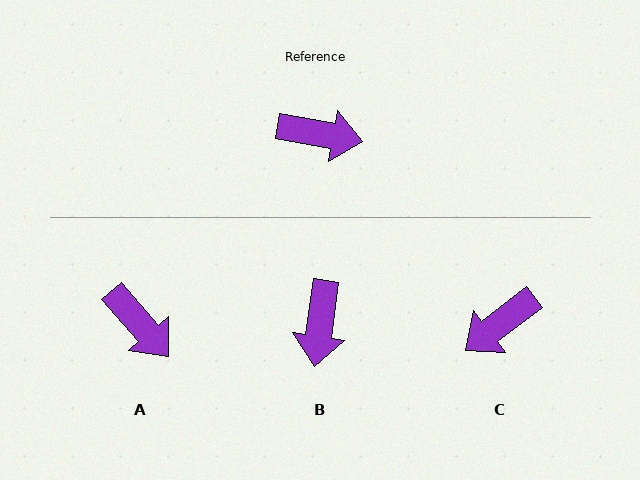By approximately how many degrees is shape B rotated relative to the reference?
Approximately 88 degrees clockwise.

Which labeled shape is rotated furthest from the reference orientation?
C, about 132 degrees away.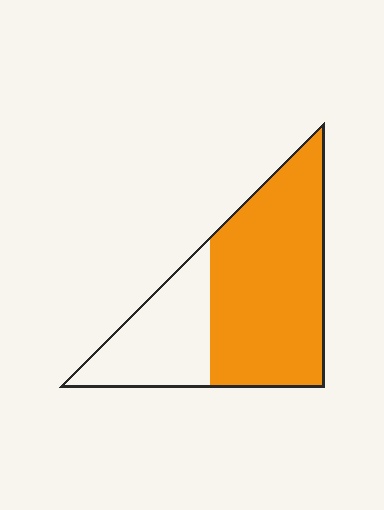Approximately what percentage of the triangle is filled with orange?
Approximately 70%.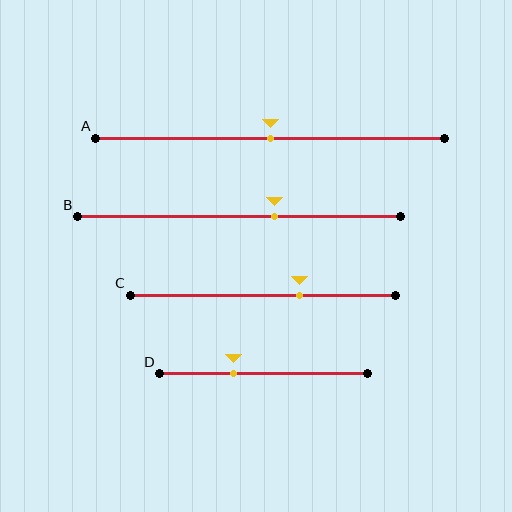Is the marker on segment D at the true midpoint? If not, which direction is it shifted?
No, the marker on segment D is shifted to the left by about 14% of the segment length.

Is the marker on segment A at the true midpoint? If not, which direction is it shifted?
Yes, the marker on segment A is at the true midpoint.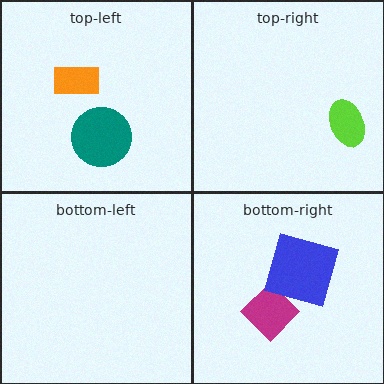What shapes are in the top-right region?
The lime ellipse.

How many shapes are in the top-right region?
1.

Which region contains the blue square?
The bottom-right region.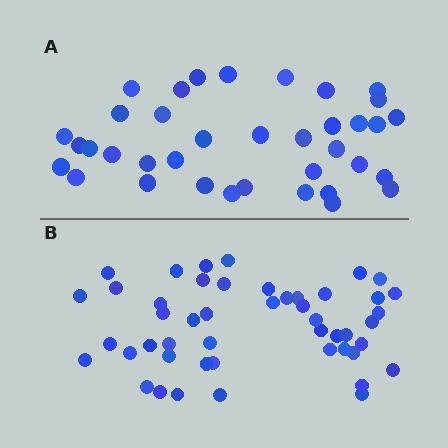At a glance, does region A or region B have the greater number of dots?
Region B (the bottom region) has more dots.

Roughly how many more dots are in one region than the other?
Region B has roughly 12 or so more dots than region A.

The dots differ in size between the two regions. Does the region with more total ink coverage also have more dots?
No. Region A has more total ink coverage because its dots are larger, but region B actually contains more individual dots. Total area can be misleading — the number of items is what matters here.